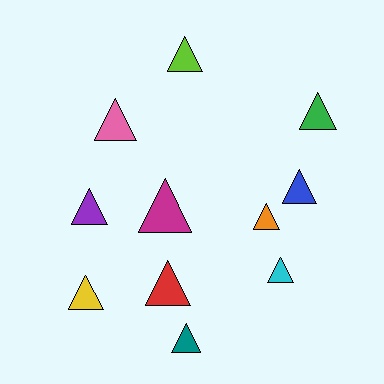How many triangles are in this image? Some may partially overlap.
There are 11 triangles.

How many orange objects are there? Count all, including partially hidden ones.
There is 1 orange object.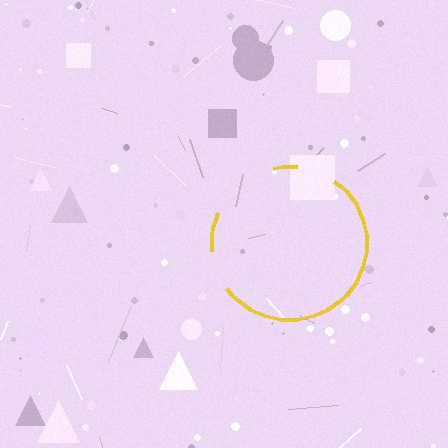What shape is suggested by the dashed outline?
The dashed outline suggests a circle.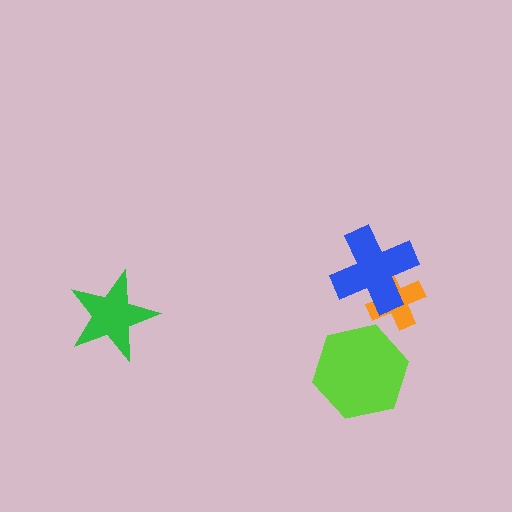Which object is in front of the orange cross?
The blue cross is in front of the orange cross.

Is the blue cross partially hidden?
No, no other shape covers it.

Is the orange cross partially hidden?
Yes, it is partially covered by another shape.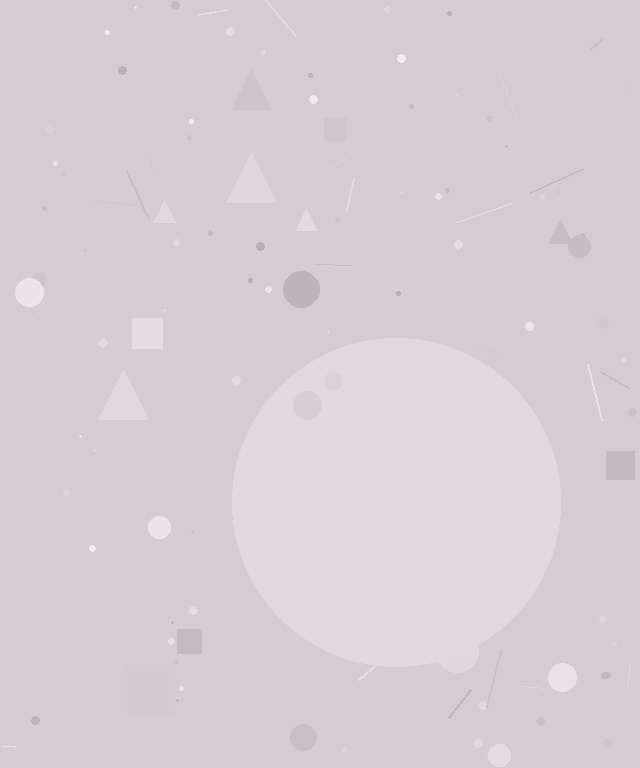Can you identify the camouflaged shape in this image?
The camouflaged shape is a circle.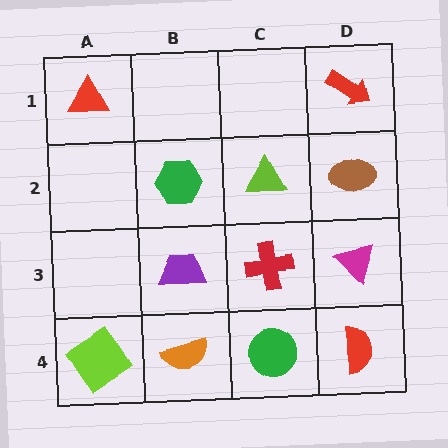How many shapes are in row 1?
2 shapes.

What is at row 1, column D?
A red arrow.